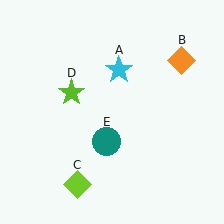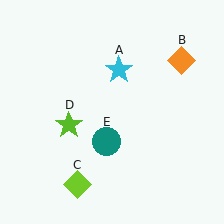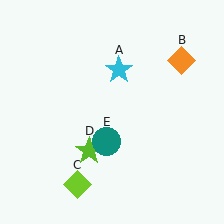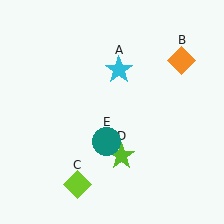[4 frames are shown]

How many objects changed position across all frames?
1 object changed position: lime star (object D).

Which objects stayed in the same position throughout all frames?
Cyan star (object A) and orange diamond (object B) and lime diamond (object C) and teal circle (object E) remained stationary.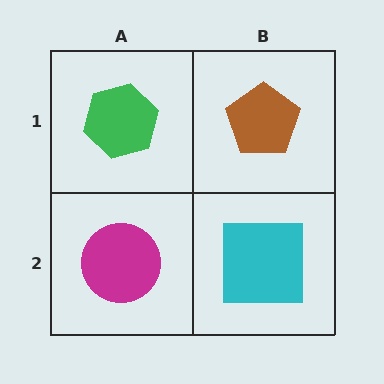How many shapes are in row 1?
2 shapes.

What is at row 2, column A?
A magenta circle.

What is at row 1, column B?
A brown pentagon.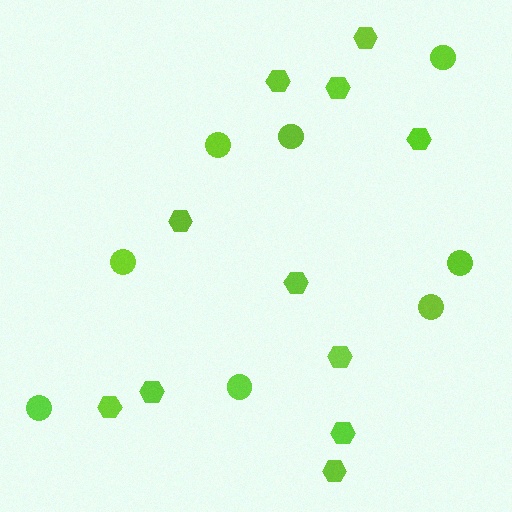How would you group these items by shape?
There are 2 groups: one group of hexagons (11) and one group of circles (8).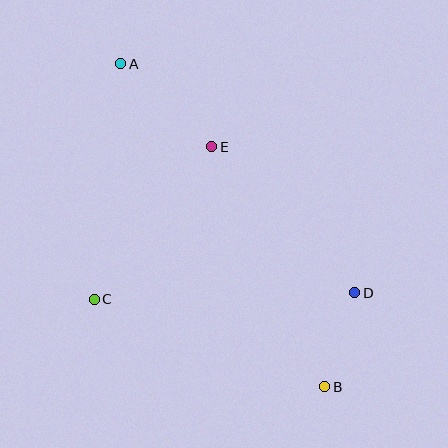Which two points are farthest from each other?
Points A and B are farthest from each other.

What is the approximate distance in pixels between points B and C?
The distance between B and C is approximately 246 pixels.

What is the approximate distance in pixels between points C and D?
The distance between C and D is approximately 260 pixels.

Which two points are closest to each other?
Points B and D are closest to each other.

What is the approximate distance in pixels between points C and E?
The distance between C and E is approximately 192 pixels.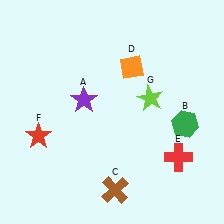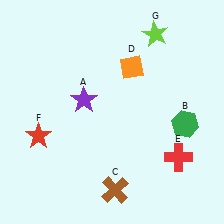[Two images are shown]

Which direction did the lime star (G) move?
The lime star (G) moved up.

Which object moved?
The lime star (G) moved up.